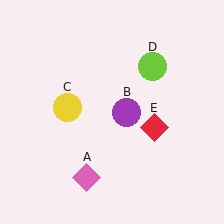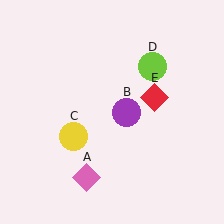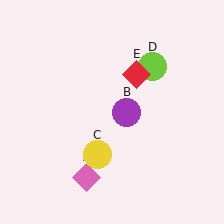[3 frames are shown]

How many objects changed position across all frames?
2 objects changed position: yellow circle (object C), red diamond (object E).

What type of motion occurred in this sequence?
The yellow circle (object C), red diamond (object E) rotated counterclockwise around the center of the scene.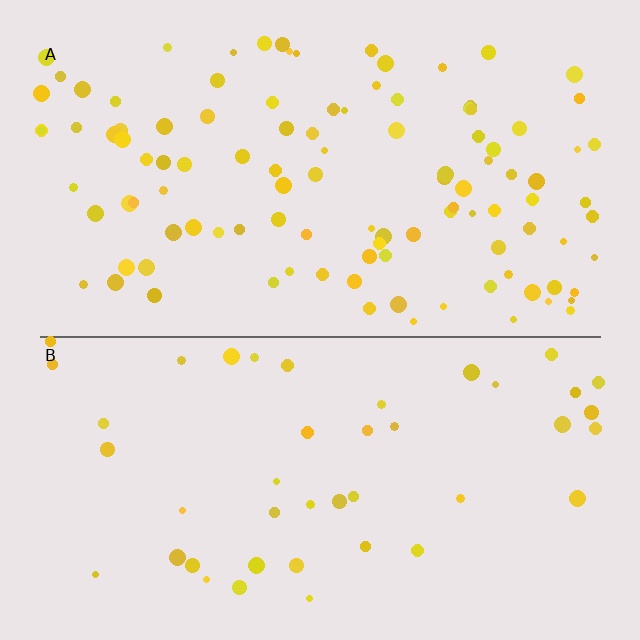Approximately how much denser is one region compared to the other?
Approximately 2.5× — region A over region B.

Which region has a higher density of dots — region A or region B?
A (the top).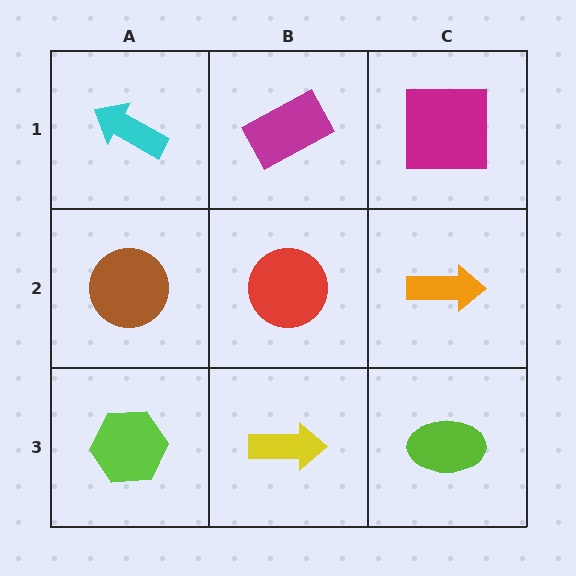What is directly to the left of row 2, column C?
A red circle.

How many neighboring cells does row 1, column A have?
2.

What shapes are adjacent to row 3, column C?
An orange arrow (row 2, column C), a yellow arrow (row 3, column B).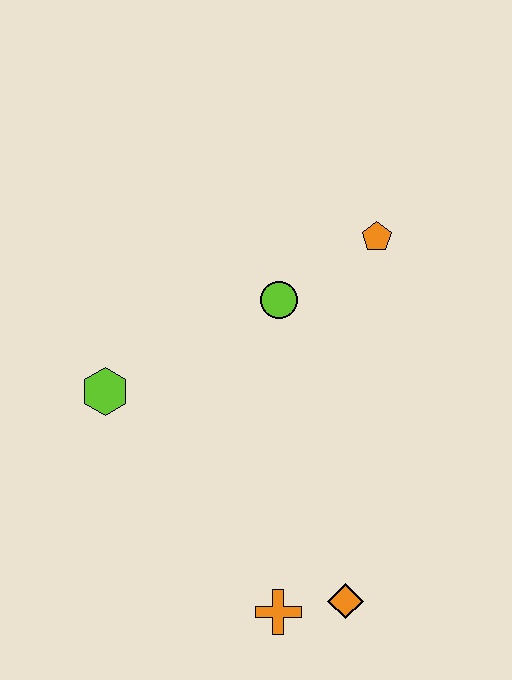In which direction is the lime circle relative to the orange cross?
The lime circle is above the orange cross.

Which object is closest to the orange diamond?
The orange cross is closest to the orange diamond.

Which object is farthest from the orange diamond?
The orange pentagon is farthest from the orange diamond.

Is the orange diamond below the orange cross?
No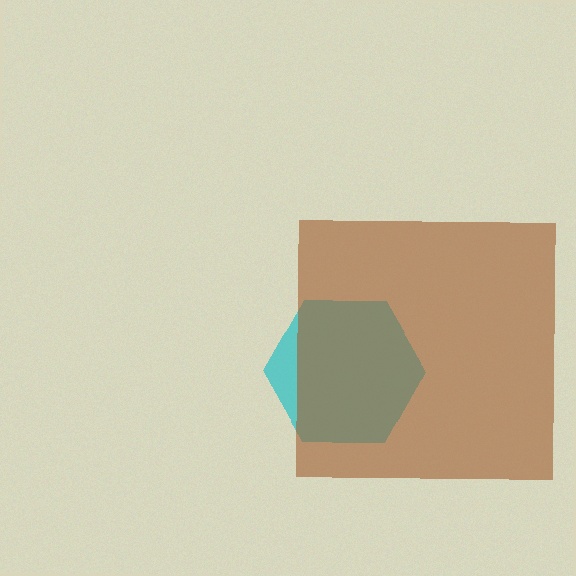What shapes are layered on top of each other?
The layered shapes are: a cyan hexagon, a brown square.